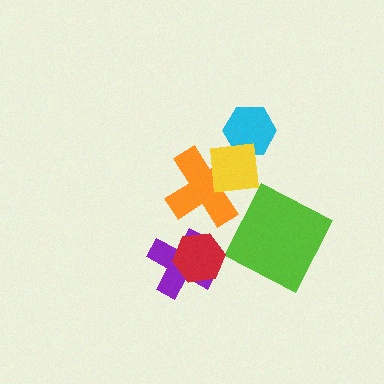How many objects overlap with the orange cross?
1 object overlaps with the orange cross.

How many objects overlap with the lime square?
0 objects overlap with the lime square.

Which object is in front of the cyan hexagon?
The yellow square is in front of the cyan hexagon.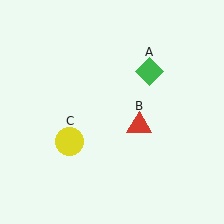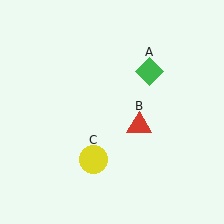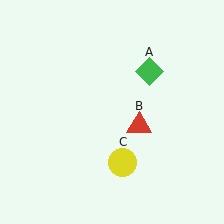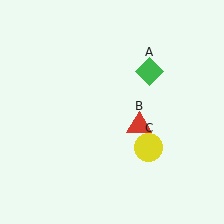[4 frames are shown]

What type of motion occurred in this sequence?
The yellow circle (object C) rotated counterclockwise around the center of the scene.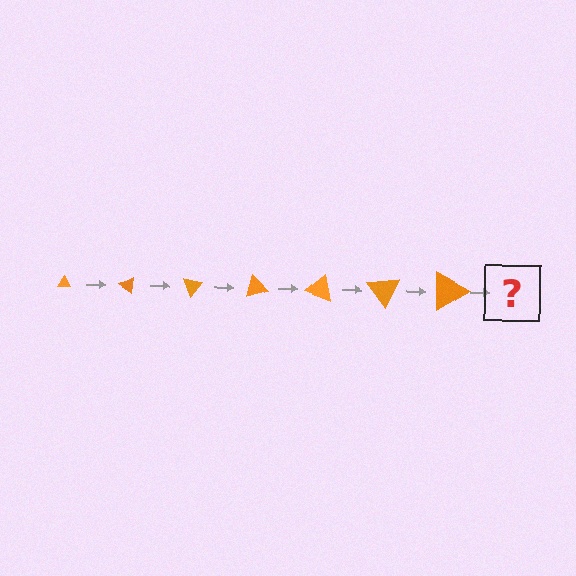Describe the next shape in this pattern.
It should be a triangle, larger than the previous one and rotated 245 degrees from the start.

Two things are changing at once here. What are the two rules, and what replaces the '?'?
The two rules are that the triangle grows larger each step and it rotates 35 degrees each step. The '?' should be a triangle, larger than the previous one and rotated 245 degrees from the start.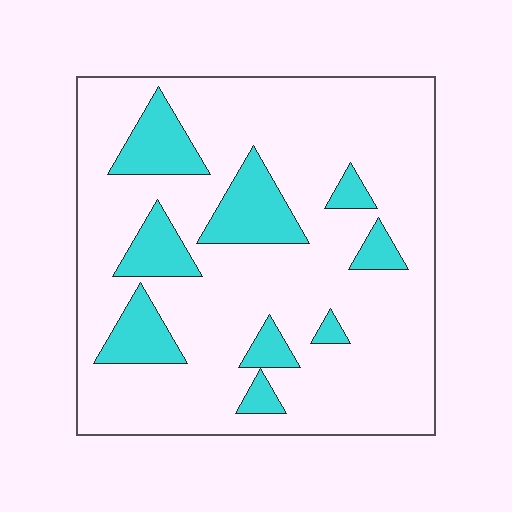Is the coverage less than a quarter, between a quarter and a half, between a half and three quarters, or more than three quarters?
Less than a quarter.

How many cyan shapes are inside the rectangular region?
9.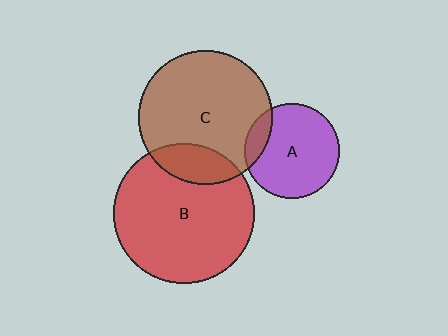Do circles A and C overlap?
Yes.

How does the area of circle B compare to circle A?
Approximately 2.2 times.